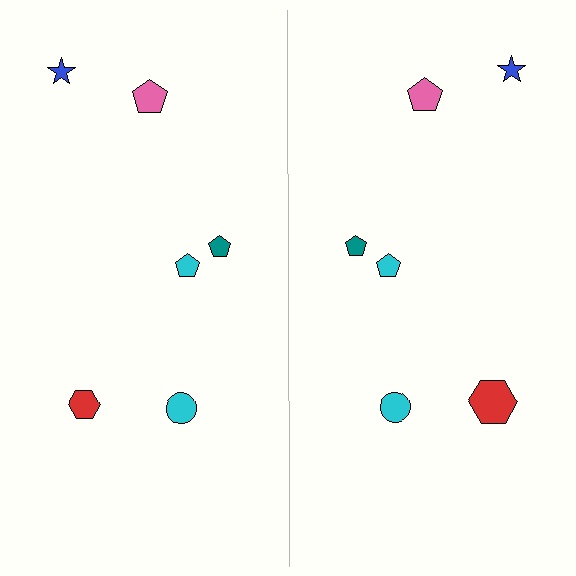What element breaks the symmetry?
The red hexagon on the right side has a different size than its mirror counterpart.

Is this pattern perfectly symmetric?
No, the pattern is not perfectly symmetric. The red hexagon on the right side has a different size than its mirror counterpart.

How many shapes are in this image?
There are 12 shapes in this image.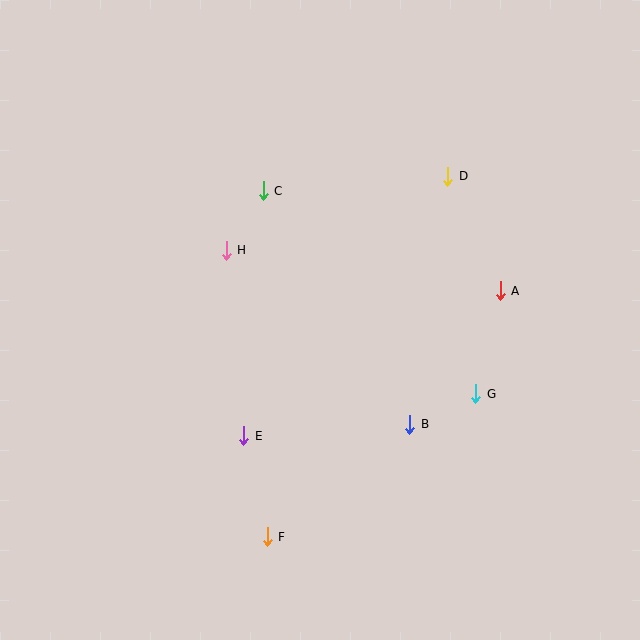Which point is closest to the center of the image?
Point H at (226, 250) is closest to the center.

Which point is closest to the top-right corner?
Point D is closest to the top-right corner.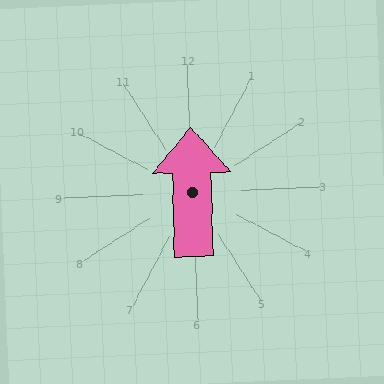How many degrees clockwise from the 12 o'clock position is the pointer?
Approximately 1 degrees.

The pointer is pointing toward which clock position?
Roughly 12 o'clock.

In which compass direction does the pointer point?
North.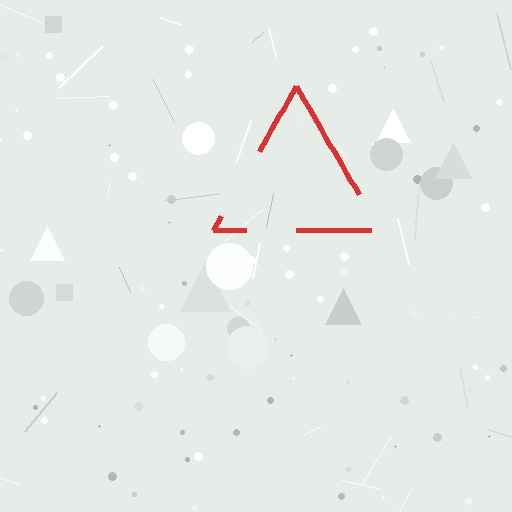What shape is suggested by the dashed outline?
The dashed outline suggests a triangle.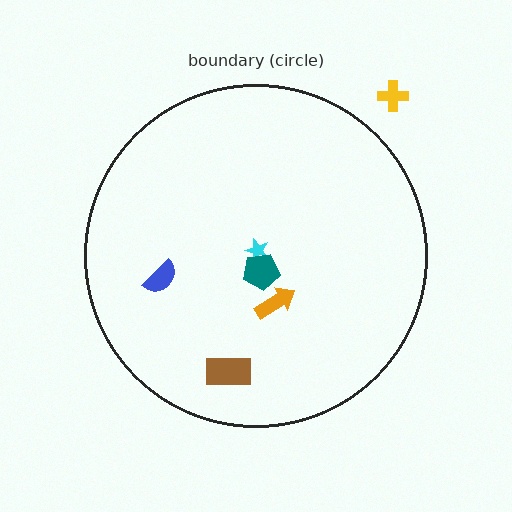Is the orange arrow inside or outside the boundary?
Inside.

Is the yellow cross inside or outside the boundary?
Outside.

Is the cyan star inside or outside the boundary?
Inside.